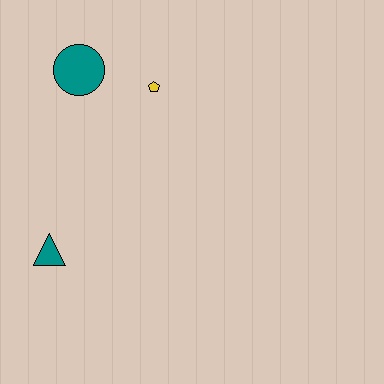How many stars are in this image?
There are no stars.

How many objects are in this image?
There are 3 objects.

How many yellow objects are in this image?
There is 1 yellow object.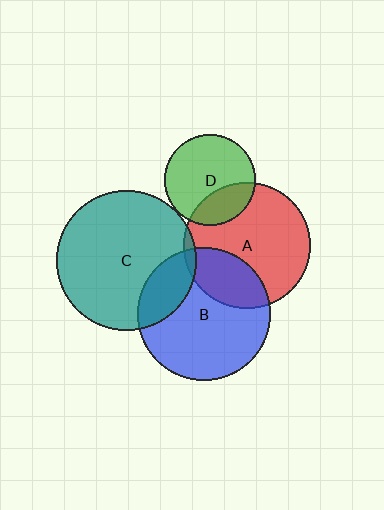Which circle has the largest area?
Circle C (teal).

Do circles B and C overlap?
Yes.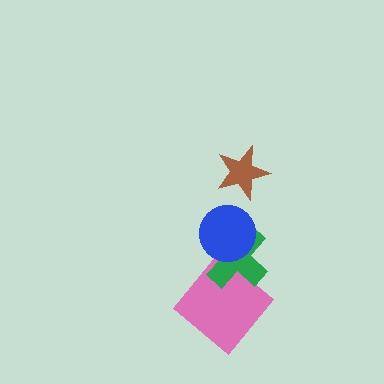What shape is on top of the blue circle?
The brown star is on top of the blue circle.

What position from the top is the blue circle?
The blue circle is 2nd from the top.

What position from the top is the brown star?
The brown star is 1st from the top.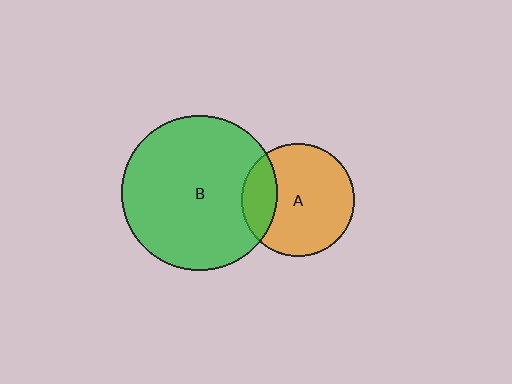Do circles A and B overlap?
Yes.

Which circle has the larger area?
Circle B (green).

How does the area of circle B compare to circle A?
Approximately 1.9 times.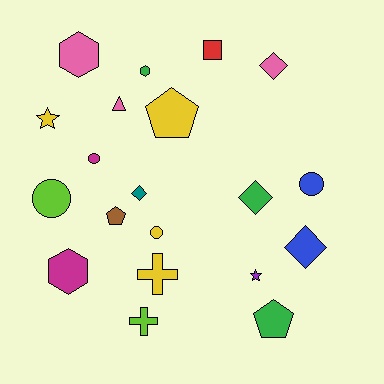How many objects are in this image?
There are 20 objects.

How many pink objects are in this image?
There are 3 pink objects.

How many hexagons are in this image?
There are 3 hexagons.